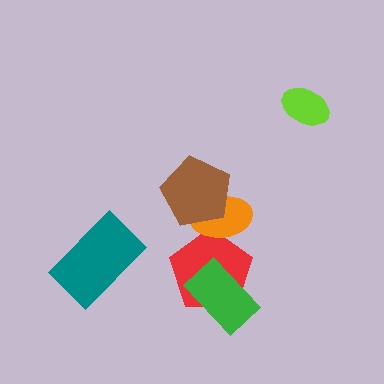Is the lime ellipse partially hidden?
No, no other shape covers it.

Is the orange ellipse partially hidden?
Yes, it is partially covered by another shape.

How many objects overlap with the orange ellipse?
2 objects overlap with the orange ellipse.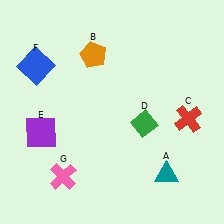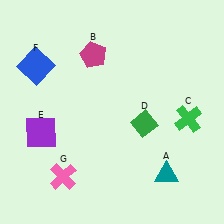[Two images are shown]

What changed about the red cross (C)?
In Image 1, C is red. In Image 2, it changed to green.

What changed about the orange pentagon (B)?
In Image 1, B is orange. In Image 2, it changed to magenta.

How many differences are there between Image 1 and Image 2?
There are 2 differences between the two images.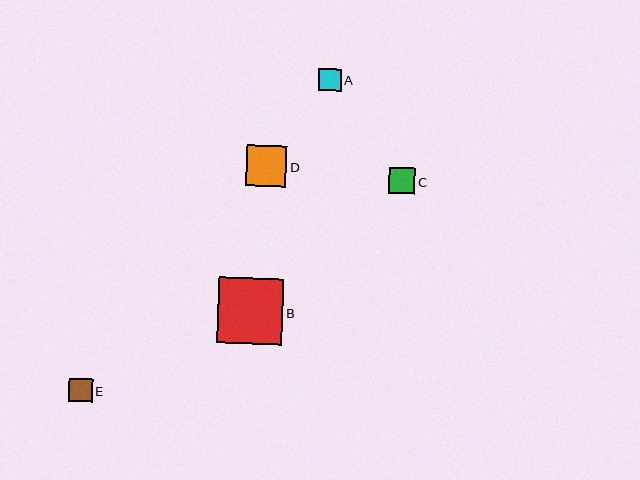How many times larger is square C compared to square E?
Square C is approximately 1.1 times the size of square E.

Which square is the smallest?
Square A is the smallest with a size of approximately 22 pixels.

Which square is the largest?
Square B is the largest with a size of approximately 66 pixels.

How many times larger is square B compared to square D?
Square B is approximately 1.6 times the size of square D.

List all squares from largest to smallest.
From largest to smallest: B, D, C, E, A.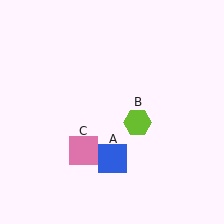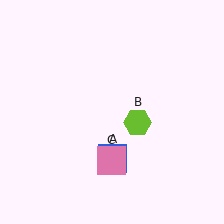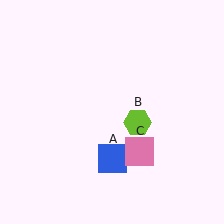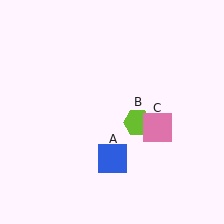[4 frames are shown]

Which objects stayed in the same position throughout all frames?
Blue square (object A) and lime hexagon (object B) remained stationary.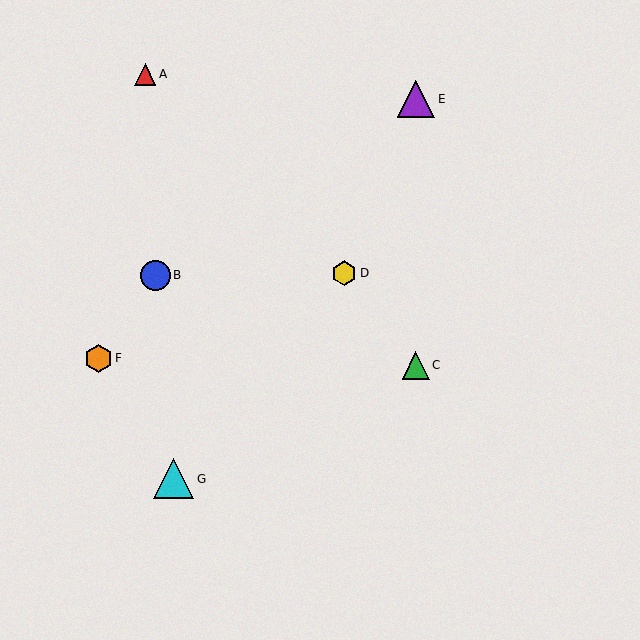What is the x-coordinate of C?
Object C is at x≈416.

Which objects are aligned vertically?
Objects C, E are aligned vertically.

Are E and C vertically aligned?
Yes, both are at x≈416.